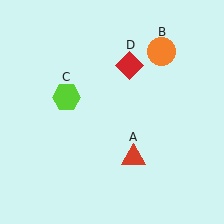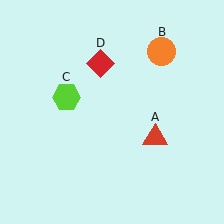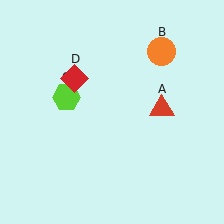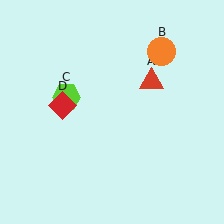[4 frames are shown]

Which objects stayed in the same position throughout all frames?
Orange circle (object B) and lime hexagon (object C) remained stationary.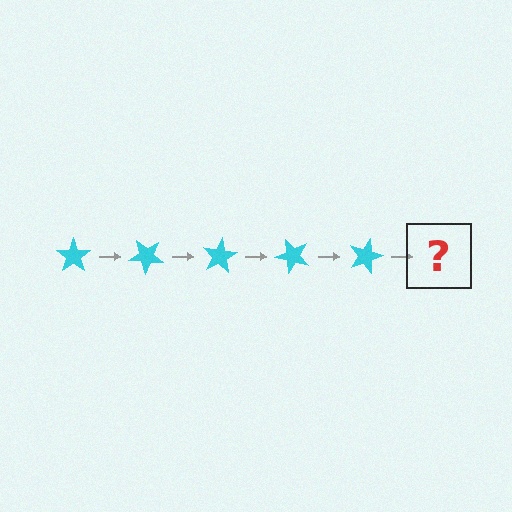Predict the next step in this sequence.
The next step is a cyan star rotated 200 degrees.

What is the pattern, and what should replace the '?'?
The pattern is that the star rotates 40 degrees each step. The '?' should be a cyan star rotated 200 degrees.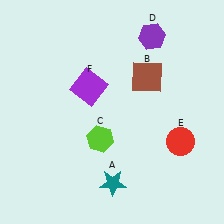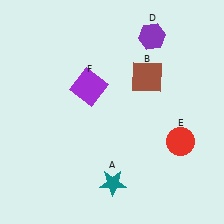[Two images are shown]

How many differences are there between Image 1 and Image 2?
There is 1 difference between the two images.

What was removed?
The lime hexagon (C) was removed in Image 2.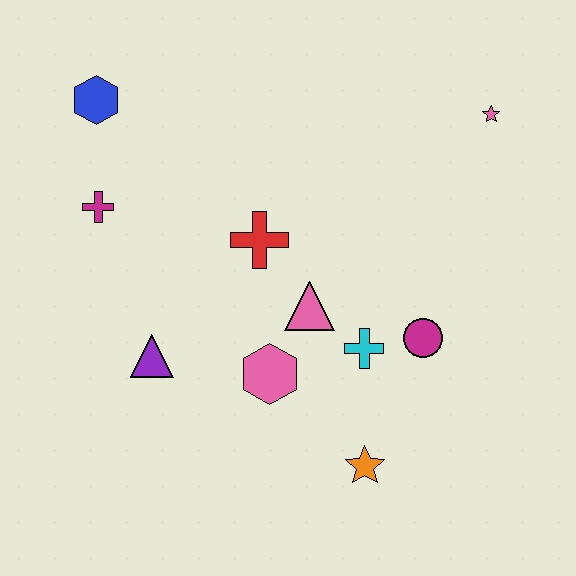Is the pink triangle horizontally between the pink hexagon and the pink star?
Yes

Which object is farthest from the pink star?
The purple triangle is farthest from the pink star.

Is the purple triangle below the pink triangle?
Yes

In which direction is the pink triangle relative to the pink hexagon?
The pink triangle is above the pink hexagon.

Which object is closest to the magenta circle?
The cyan cross is closest to the magenta circle.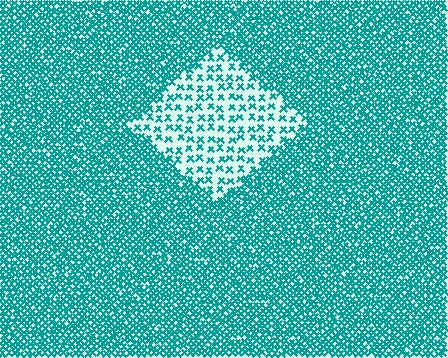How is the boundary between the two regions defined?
The boundary is defined by a change in element density (approximately 2.9x ratio). All elements are the same color, size, and shape.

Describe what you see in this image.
The image contains small teal elements arranged at two different densities. A diamond-shaped region is visible where the elements are less densely packed than the surrounding area.